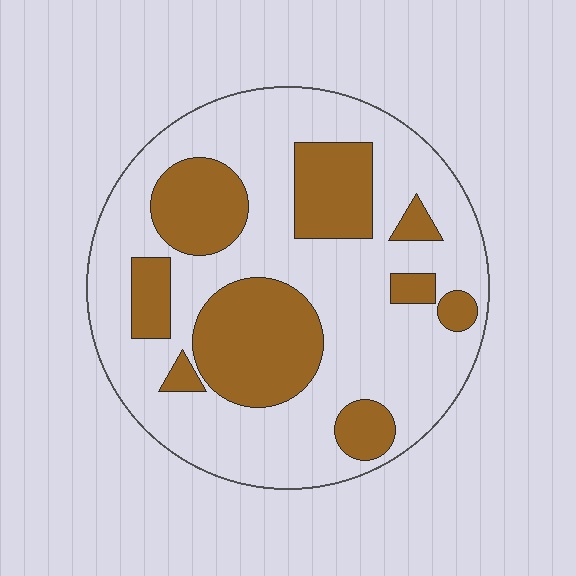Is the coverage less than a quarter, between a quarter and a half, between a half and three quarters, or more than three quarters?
Between a quarter and a half.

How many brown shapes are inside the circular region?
9.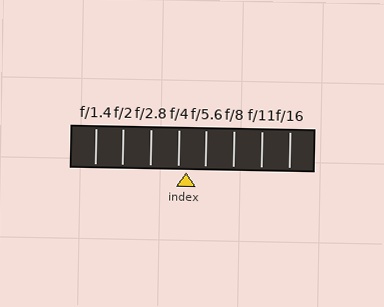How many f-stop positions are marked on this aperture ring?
There are 8 f-stop positions marked.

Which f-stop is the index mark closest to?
The index mark is closest to f/4.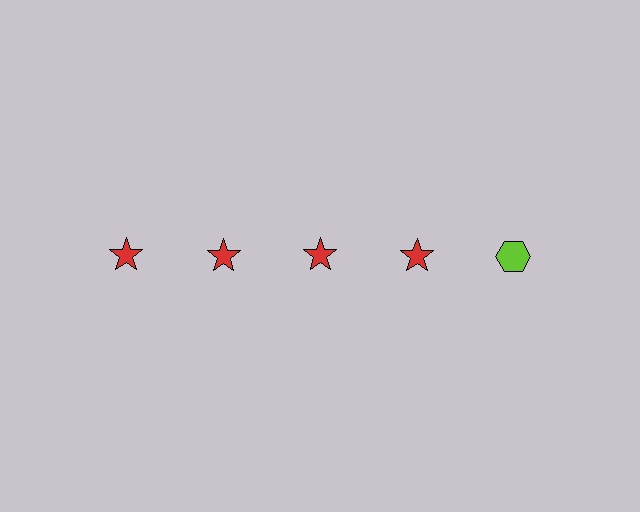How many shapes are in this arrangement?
There are 5 shapes arranged in a grid pattern.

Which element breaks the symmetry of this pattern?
The lime hexagon in the top row, rightmost column breaks the symmetry. All other shapes are red stars.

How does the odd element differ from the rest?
It differs in both color (lime instead of red) and shape (hexagon instead of star).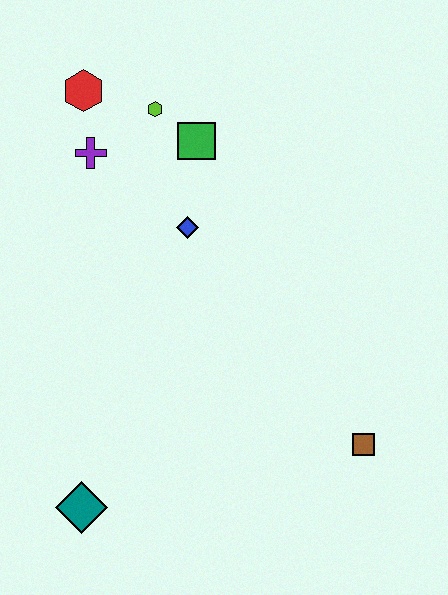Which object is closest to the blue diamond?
The green square is closest to the blue diamond.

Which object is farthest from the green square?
The teal diamond is farthest from the green square.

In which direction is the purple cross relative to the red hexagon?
The purple cross is below the red hexagon.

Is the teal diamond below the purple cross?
Yes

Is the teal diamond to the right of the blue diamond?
No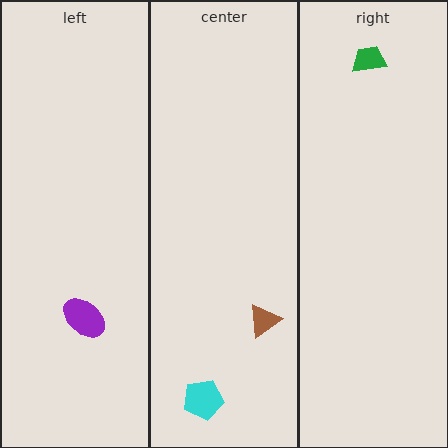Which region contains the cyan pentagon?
The center region.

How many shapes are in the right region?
1.